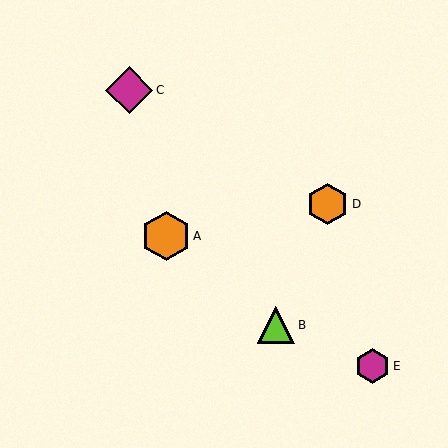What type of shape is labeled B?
Shape B is a lime triangle.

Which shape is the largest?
The orange hexagon (labeled A) is the largest.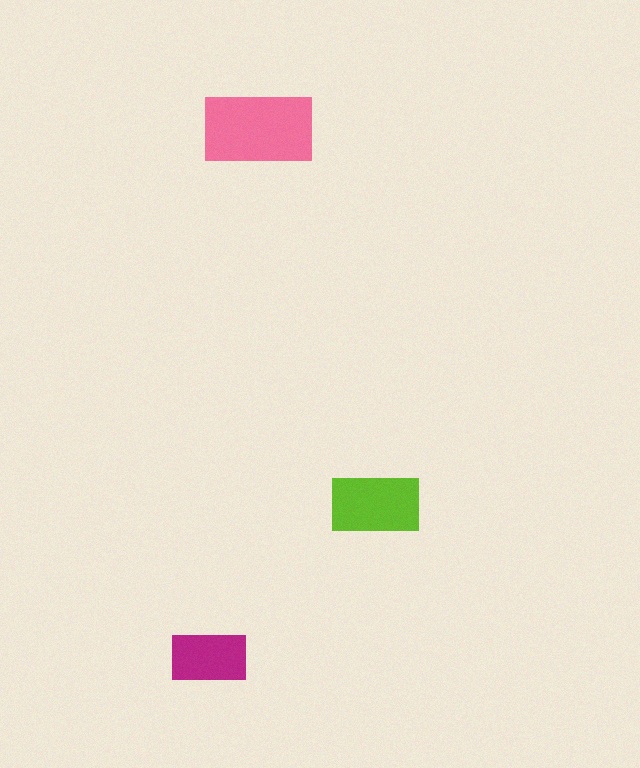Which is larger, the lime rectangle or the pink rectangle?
The pink one.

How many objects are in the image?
There are 3 objects in the image.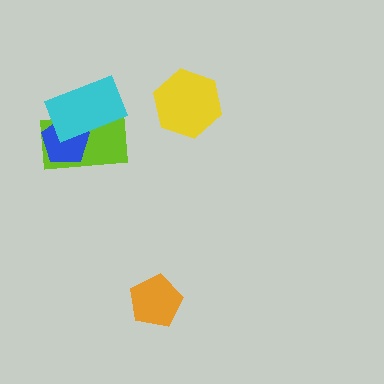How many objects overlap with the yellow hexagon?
0 objects overlap with the yellow hexagon.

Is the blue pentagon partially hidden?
Yes, it is partially covered by another shape.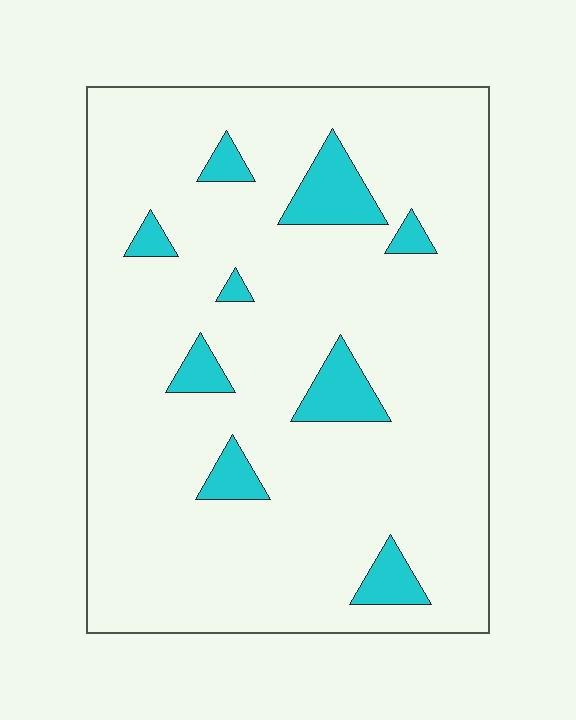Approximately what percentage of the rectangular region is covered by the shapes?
Approximately 10%.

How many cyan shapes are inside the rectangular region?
9.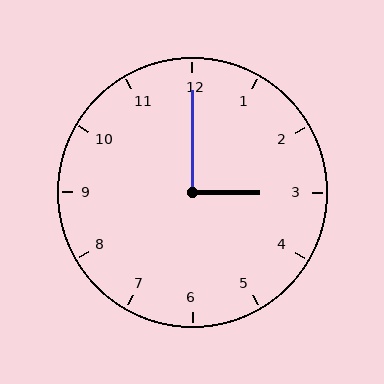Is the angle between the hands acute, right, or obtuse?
It is right.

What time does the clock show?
3:00.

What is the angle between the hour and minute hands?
Approximately 90 degrees.